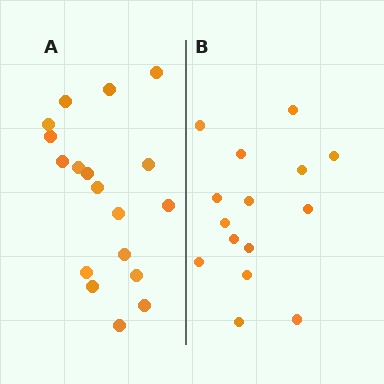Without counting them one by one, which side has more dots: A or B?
Region A (the left region) has more dots.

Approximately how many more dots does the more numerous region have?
Region A has just a few more — roughly 2 or 3 more dots than region B.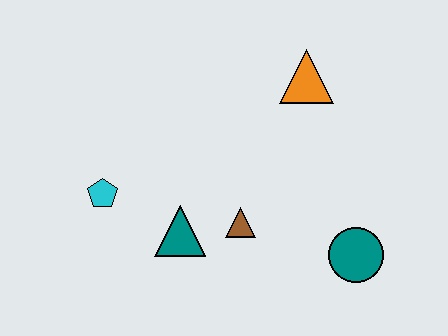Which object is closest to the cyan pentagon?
The teal triangle is closest to the cyan pentagon.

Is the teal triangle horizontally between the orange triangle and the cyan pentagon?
Yes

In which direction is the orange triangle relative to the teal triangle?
The orange triangle is above the teal triangle.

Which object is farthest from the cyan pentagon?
The teal circle is farthest from the cyan pentagon.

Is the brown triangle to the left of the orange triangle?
Yes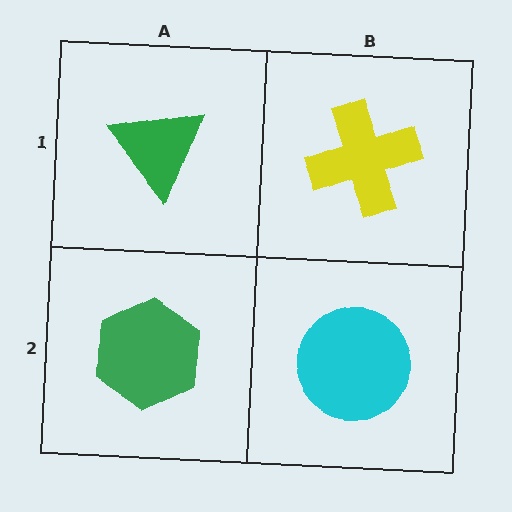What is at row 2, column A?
A green hexagon.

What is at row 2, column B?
A cyan circle.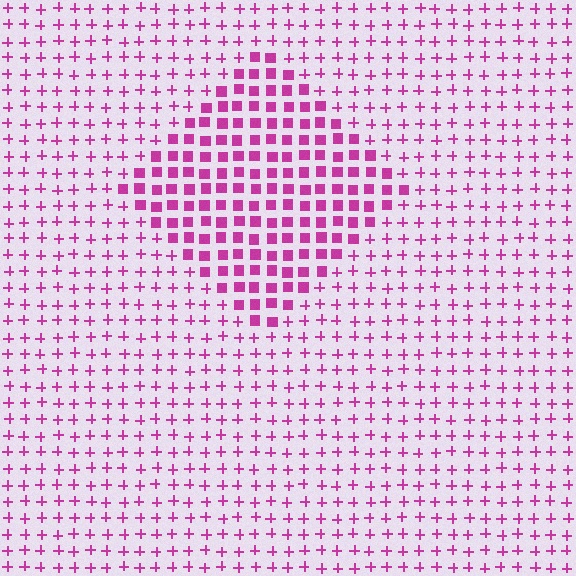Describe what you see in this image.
The image is filled with small magenta elements arranged in a uniform grid. A diamond-shaped region contains squares, while the surrounding area contains plus signs. The boundary is defined purely by the change in element shape.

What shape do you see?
I see a diamond.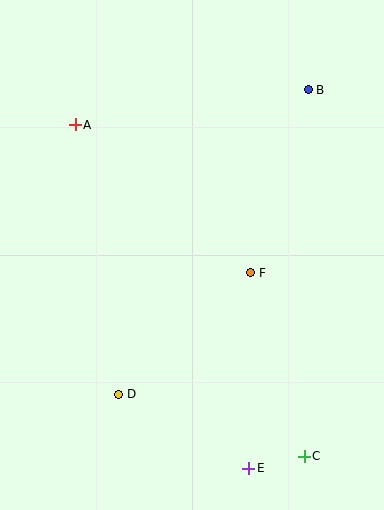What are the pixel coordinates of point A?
Point A is at (75, 125).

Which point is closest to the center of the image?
Point F at (251, 273) is closest to the center.